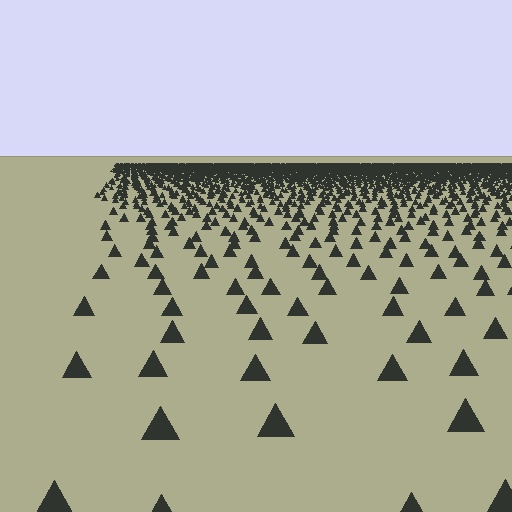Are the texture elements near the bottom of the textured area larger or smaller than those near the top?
Larger. Near the bottom, elements are closer to the viewer and appear at a bigger on-screen size.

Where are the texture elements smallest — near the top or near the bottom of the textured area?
Near the top.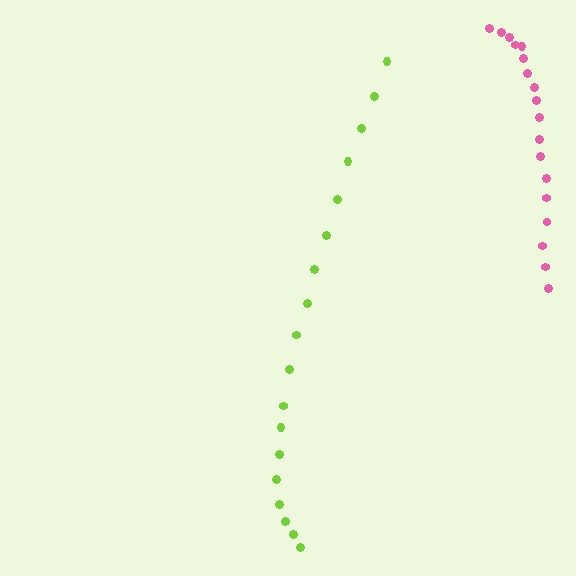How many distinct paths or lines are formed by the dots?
There are 2 distinct paths.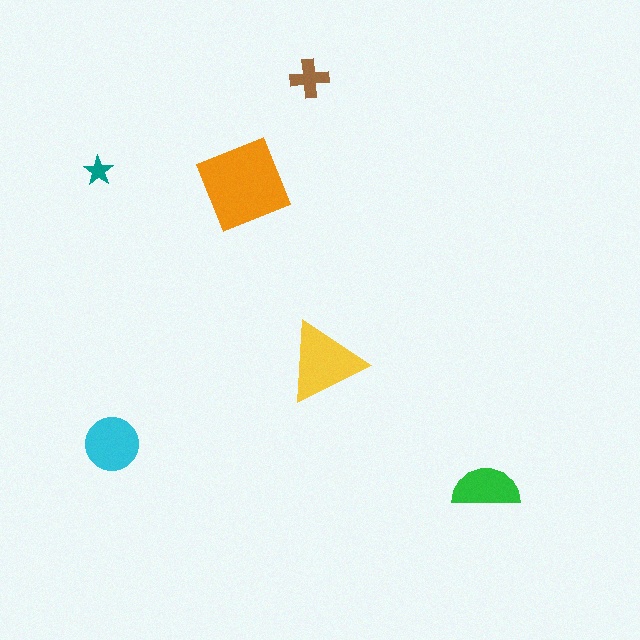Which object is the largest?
The orange diamond.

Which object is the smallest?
The teal star.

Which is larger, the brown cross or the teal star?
The brown cross.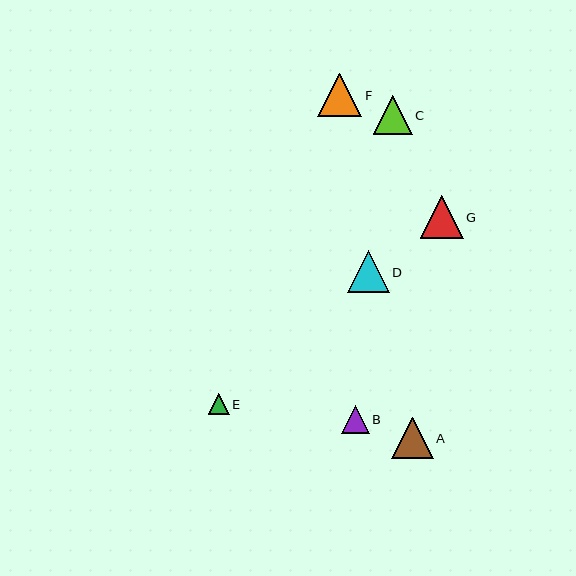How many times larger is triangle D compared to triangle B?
Triangle D is approximately 1.5 times the size of triangle B.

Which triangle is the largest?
Triangle F is the largest with a size of approximately 44 pixels.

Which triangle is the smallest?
Triangle E is the smallest with a size of approximately 21 pixels.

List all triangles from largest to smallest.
From largest to smallest: F, G, D, A, C, B, E.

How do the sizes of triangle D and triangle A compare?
Triangle D and triangle A are approximately the same size.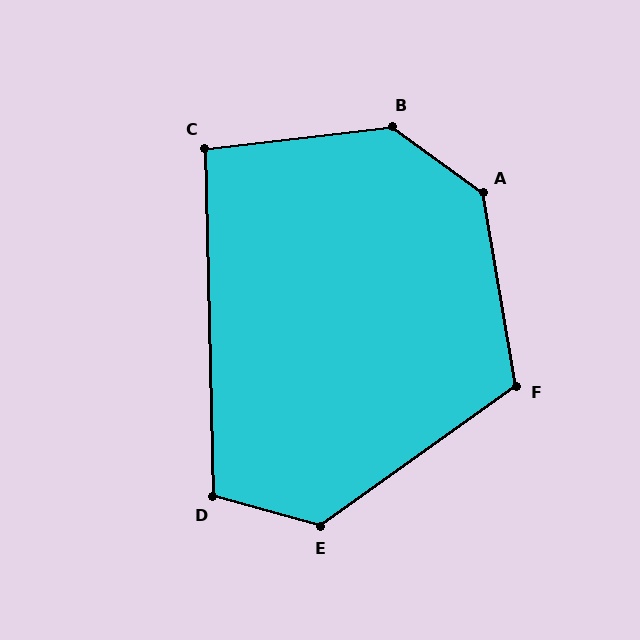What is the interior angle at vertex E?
Approximately 129 degrees (obtuse).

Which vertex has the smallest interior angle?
C, at approximately 95 degrees.